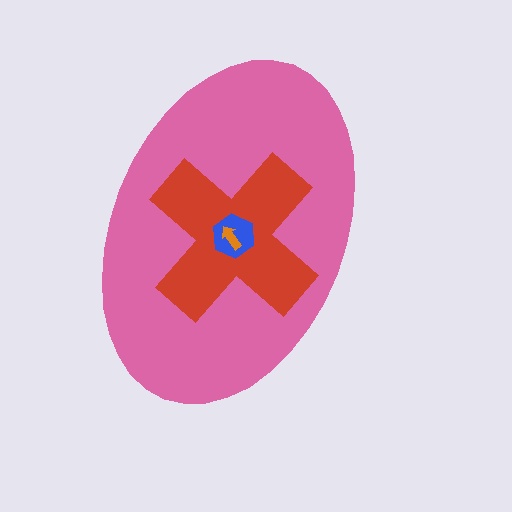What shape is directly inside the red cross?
The blue hexagon.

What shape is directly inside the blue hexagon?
The orange arrow.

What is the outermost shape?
The pink ellipse.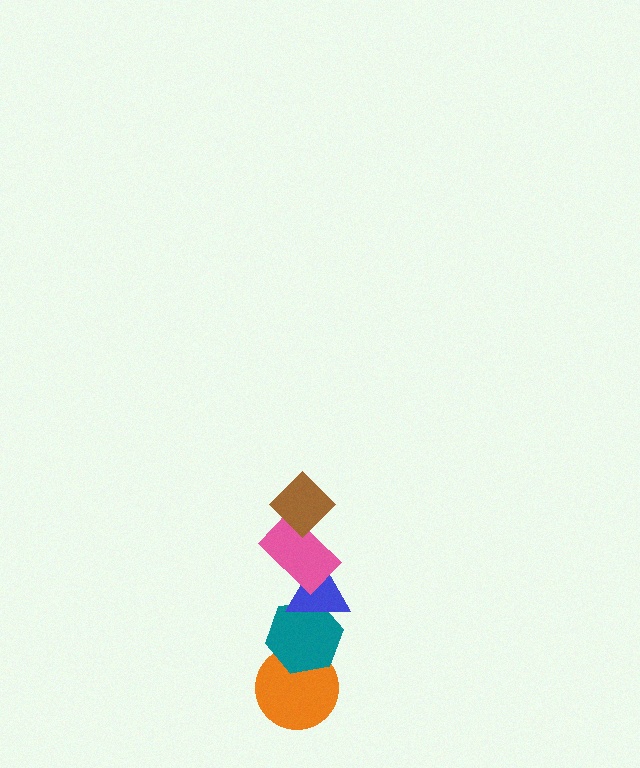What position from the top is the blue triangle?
The blue triangle is 3rd from the top.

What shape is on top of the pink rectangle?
The brown diamond is on top of the pink rectangle.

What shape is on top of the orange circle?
The teal hexagon is on top of the orange circle.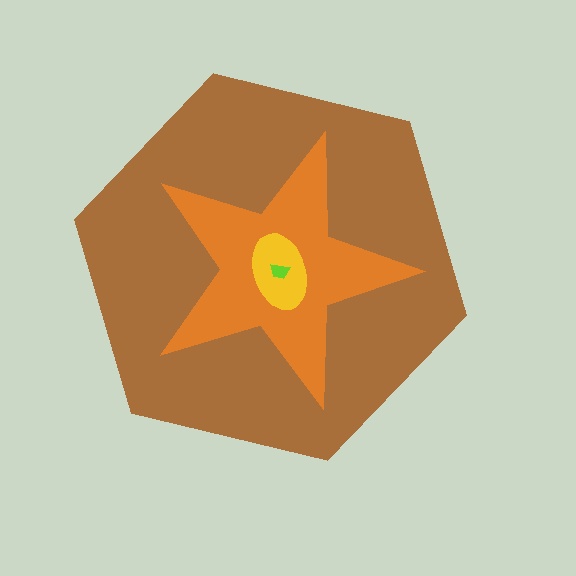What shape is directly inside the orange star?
The yellow ellipse.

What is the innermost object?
The lime trapezoid.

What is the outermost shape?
The brown hexagon.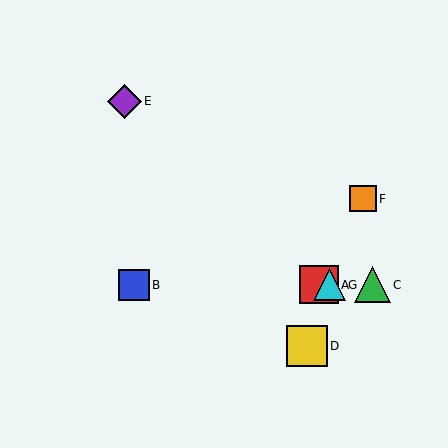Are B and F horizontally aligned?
No, B is at y≈285 and F is at y≈199.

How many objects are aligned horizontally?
4 objects (A, B, C, G) are aligned horizontally.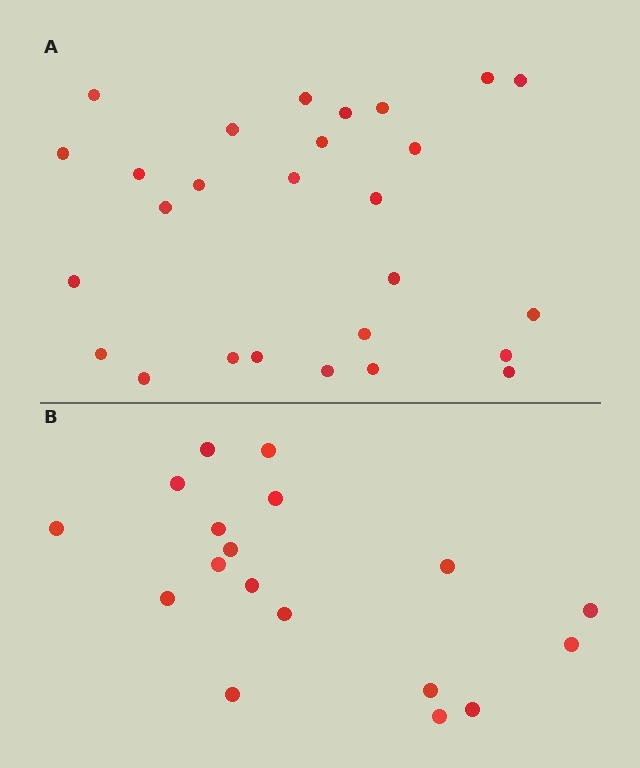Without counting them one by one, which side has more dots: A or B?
Region A (the top region) has more dots.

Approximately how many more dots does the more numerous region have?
Region A has roughly 8 or so more dots than region B.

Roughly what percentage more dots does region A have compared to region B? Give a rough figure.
About 50% more.